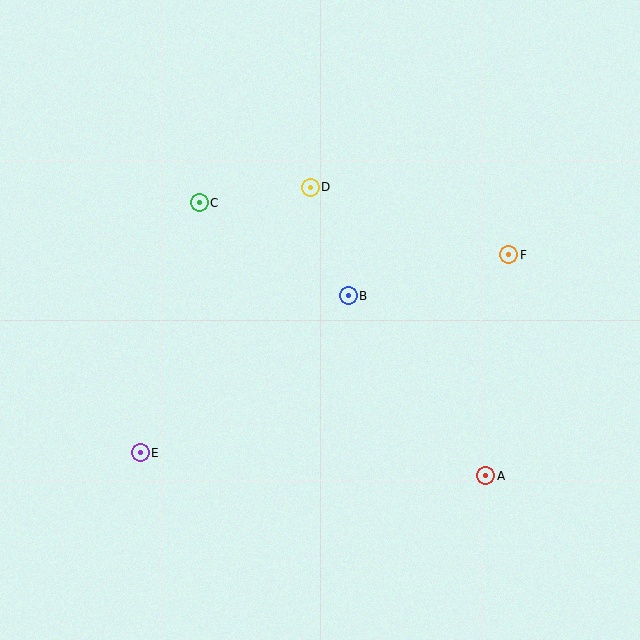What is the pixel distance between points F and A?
The distance between F and A is 222 pixels.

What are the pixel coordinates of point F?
Point F is at (509, 255).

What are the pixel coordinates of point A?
Point A is at (486, 476).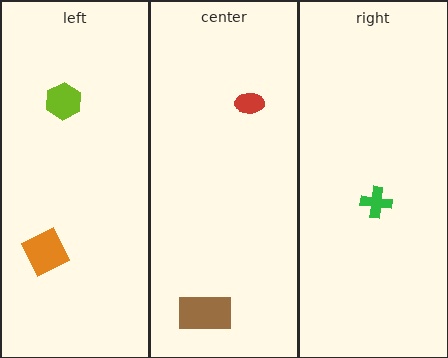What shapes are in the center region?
The brown rectangle, the red ellipse.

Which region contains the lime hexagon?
The left region.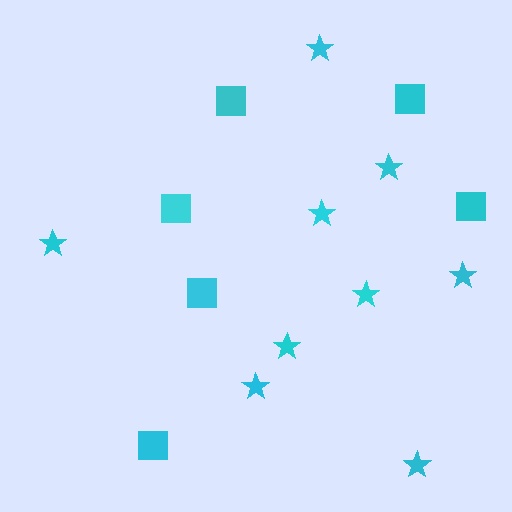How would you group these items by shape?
There are 2 groups: one group of stars (9) and one group of squares (6).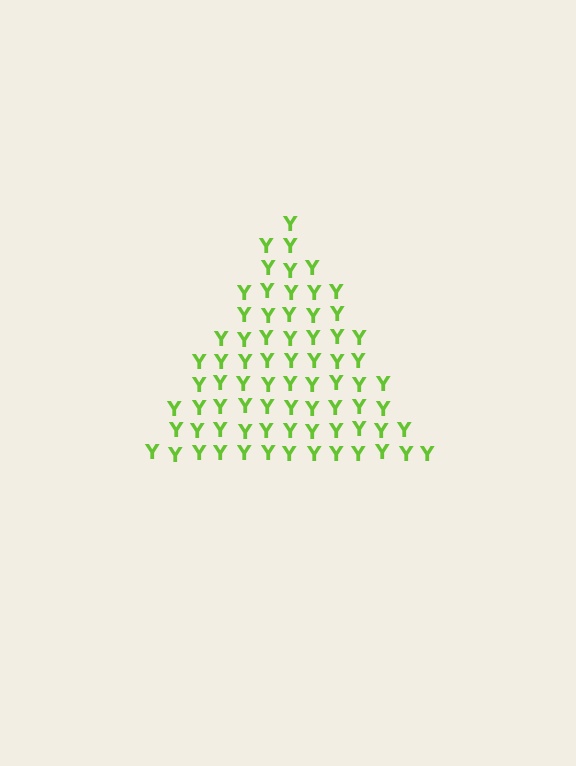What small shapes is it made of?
It is made of small letter Y's.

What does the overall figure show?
The overall figure shows a triangle.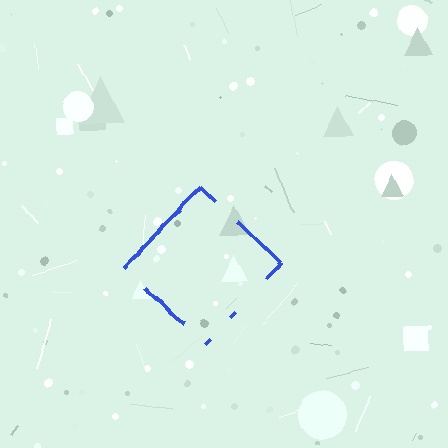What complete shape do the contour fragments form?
The contour fragments form a diamond.